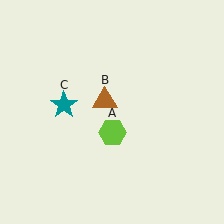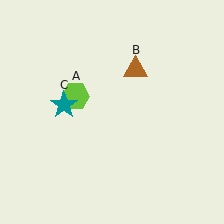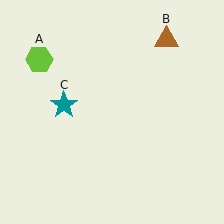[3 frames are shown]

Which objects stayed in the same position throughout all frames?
Teal star (object C) remained stationary.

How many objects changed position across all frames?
2 objects changed position: lime hexagon (object A), brown triangle (object B).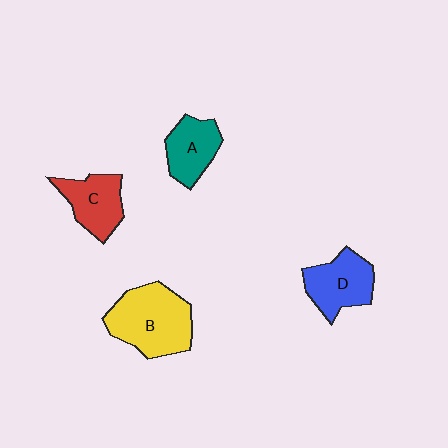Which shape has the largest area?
Shape B (yellow).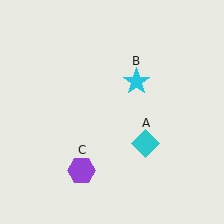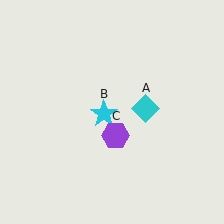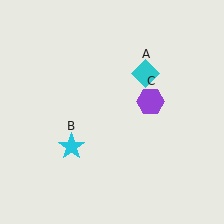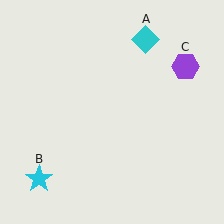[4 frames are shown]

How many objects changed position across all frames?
3 objects changed position: cyan diamond (object A), cyan star (object B), purple hexagon (object C).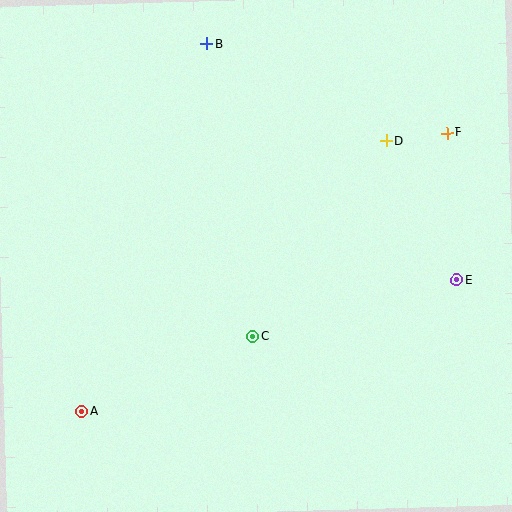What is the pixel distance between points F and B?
The distance between F and B is 256 pixels.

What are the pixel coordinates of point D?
Point D is at (386, 141).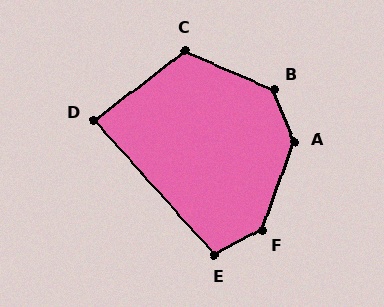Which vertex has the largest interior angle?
F, at approximately 138 degrees.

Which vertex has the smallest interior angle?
D, at approximately 86 degrees.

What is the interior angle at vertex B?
Approximately 136 degrees (obtuse).